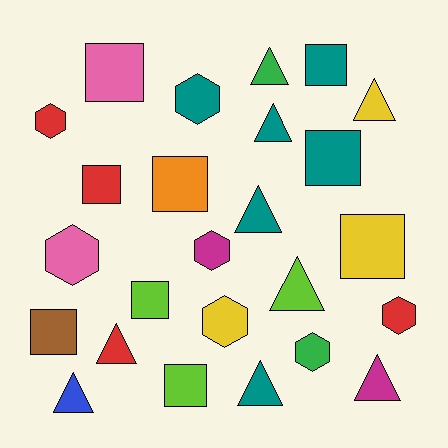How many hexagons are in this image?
There are 7 hexagons.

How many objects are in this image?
There are 25 objects.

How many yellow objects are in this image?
There are 3 yellow objects.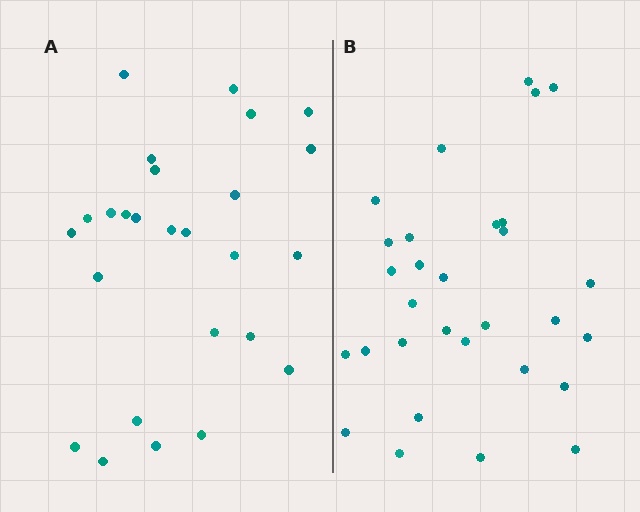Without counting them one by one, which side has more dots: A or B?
Region B (the right region) has more dots.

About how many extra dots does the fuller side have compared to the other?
Region B has about 4 more dots than region A.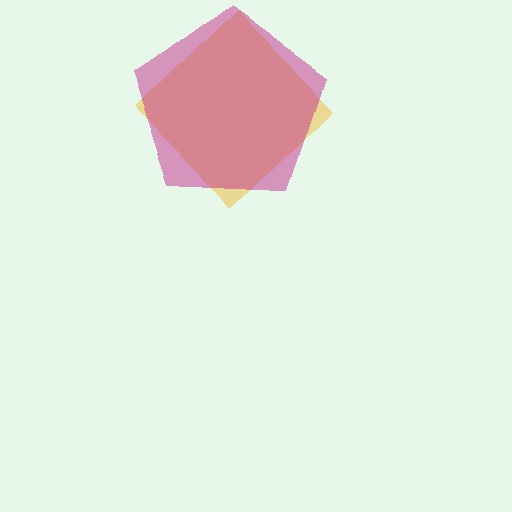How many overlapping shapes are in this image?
There are 2 overlapping shapes in the image.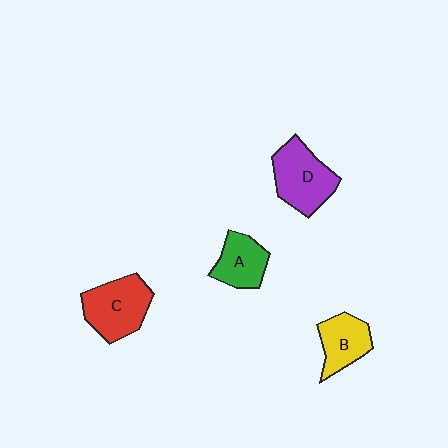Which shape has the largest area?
Shape D (purple).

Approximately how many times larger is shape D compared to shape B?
Approximately 1.4 times.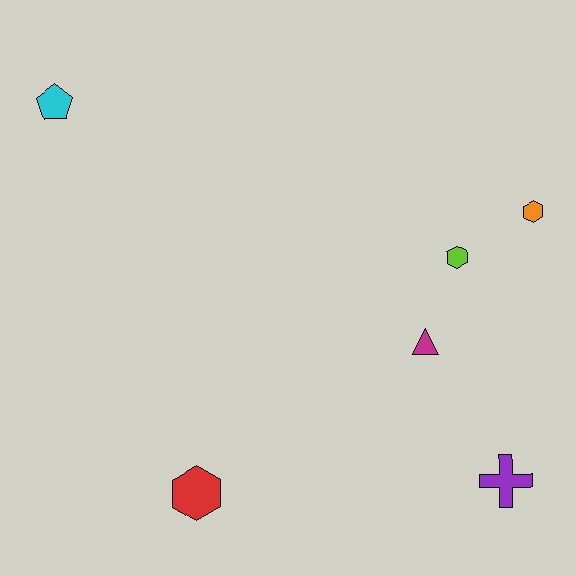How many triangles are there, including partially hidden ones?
There is 1 triangle.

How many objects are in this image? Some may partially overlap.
There are 6 objects.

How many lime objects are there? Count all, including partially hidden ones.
There is 1 lime object.